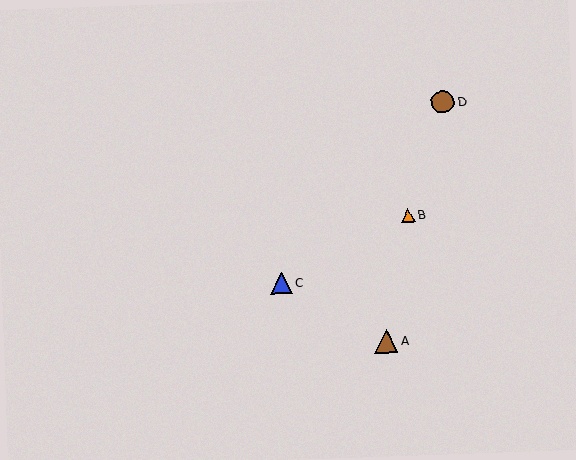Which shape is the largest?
The brown triangle (labeled A) is the largest.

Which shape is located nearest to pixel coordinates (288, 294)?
The blue triangle (labeled C) at (281, 283) is nearest to that location.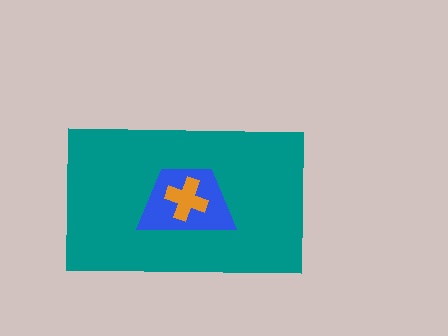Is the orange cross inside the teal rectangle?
Yes.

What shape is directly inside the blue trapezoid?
The orange cross.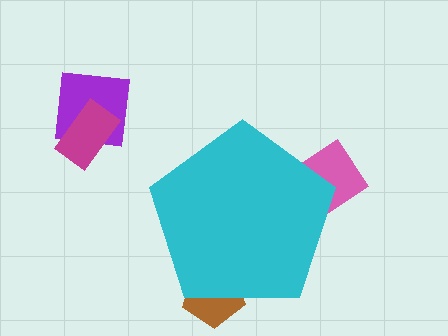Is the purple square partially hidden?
No, the purple square is fully visible.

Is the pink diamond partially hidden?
Yes, the pink diamond is partially hidden behind the cyan pentagon.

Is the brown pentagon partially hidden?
Yes, the brown pentagon is partially hidden behind the cyan pentagon.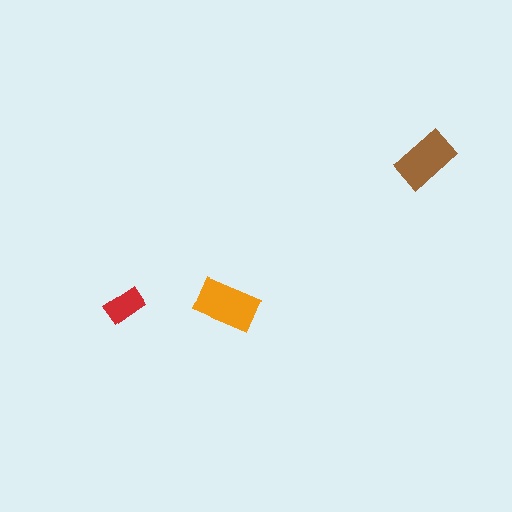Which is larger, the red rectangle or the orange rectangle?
The orange one.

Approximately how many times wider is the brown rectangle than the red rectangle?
About 1.5 times wider.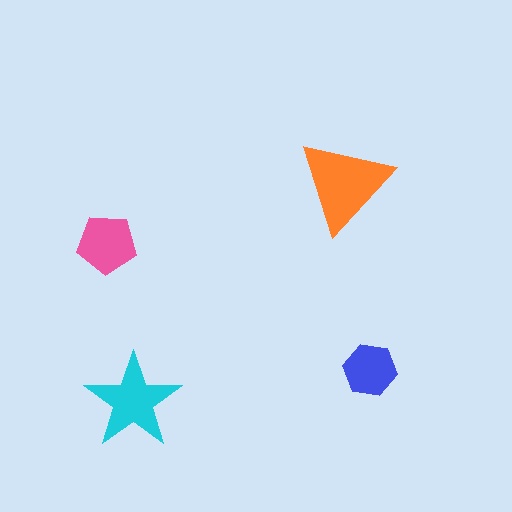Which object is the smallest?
The blue hexagon.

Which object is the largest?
The orange triangle.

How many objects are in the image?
There are 4 objects in the image.